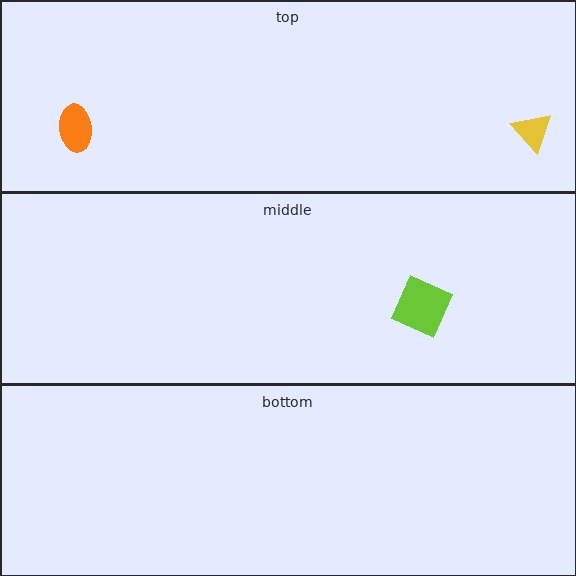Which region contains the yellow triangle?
The top region.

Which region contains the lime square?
The middle region.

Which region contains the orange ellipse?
The top region.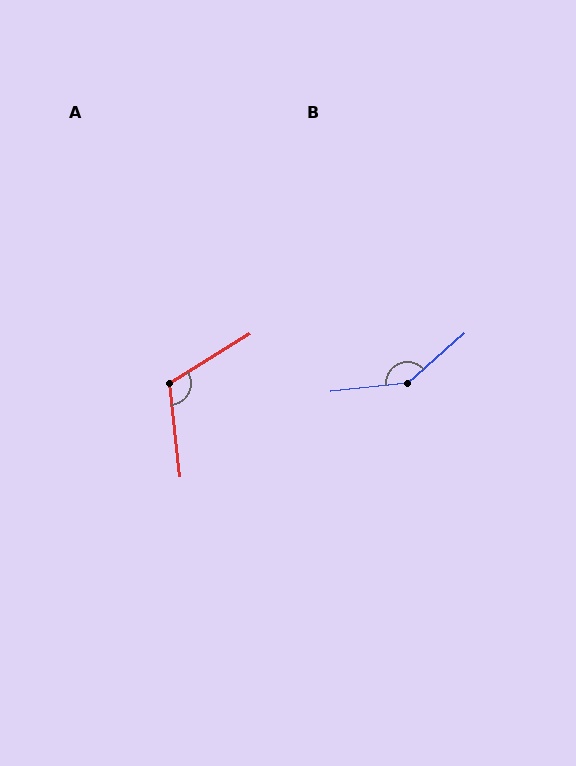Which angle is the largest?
B, at approximately 145 degrees.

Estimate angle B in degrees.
Approximately 145 degrees.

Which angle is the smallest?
A, at approximately 115 degrees.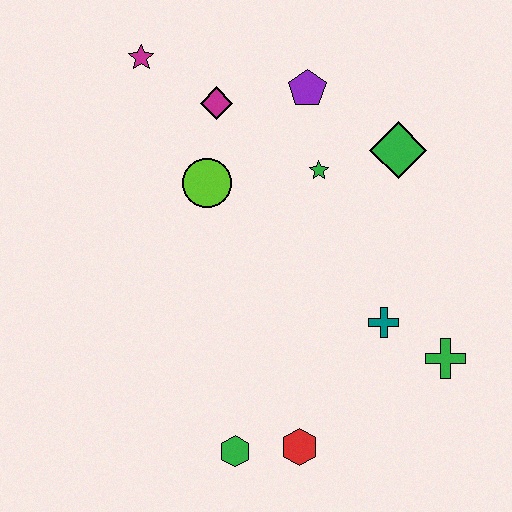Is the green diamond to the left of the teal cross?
No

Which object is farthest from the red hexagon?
The magenta star is farthest from the red hexagon.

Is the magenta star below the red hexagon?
No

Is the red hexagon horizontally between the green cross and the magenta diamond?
Yes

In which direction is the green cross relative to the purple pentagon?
The green cross is below the purple pentagon.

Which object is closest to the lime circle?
The magenta diamond is closest to the lime circle.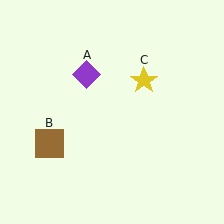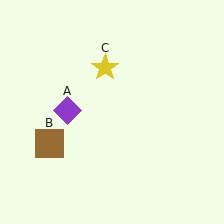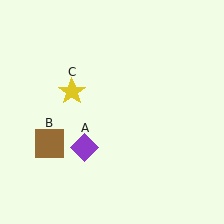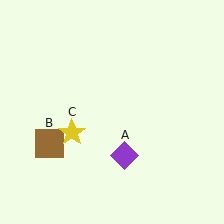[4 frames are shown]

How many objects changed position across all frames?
2 objects changed position: purple diamond (object A), yellow star (object C).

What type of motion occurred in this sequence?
The purple diamond (object A), yellow star (object C) rotated counterclockwise around the center of the scene.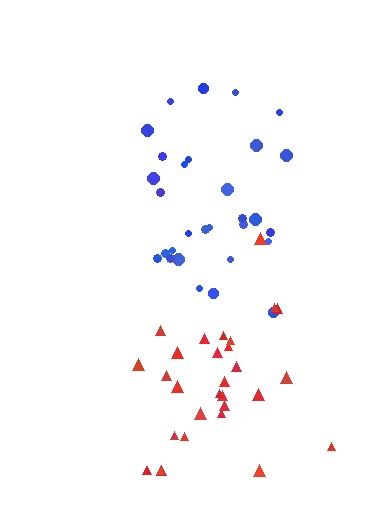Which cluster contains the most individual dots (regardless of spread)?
Blue (30).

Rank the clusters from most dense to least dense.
blue, red.